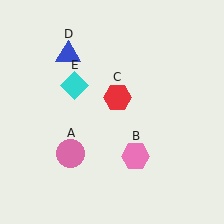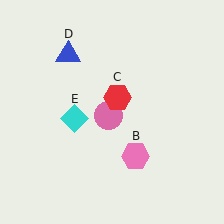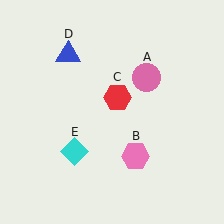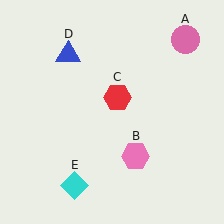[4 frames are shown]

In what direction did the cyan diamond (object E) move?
The cyan diamond (object E) moved down.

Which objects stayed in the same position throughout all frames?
Pink hexagon (object B) and red hexagon (object C) and blue triangle (object D) remained stationary.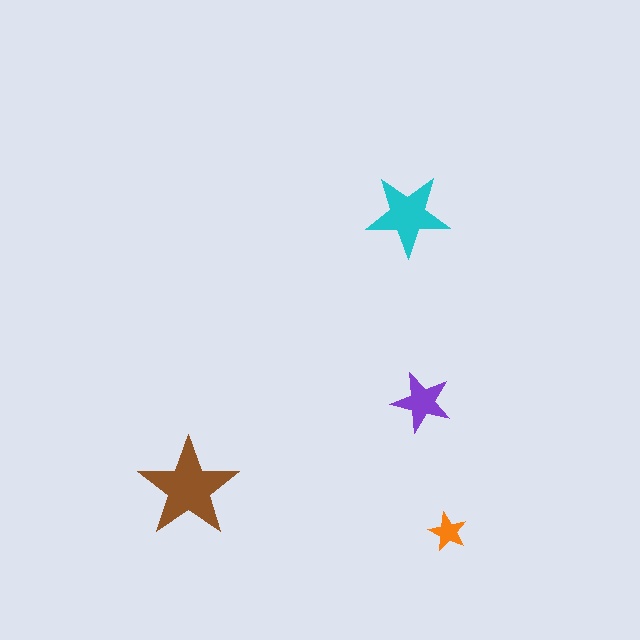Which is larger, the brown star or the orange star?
The brown one.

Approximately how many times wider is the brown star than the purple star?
About 1.5 times wider.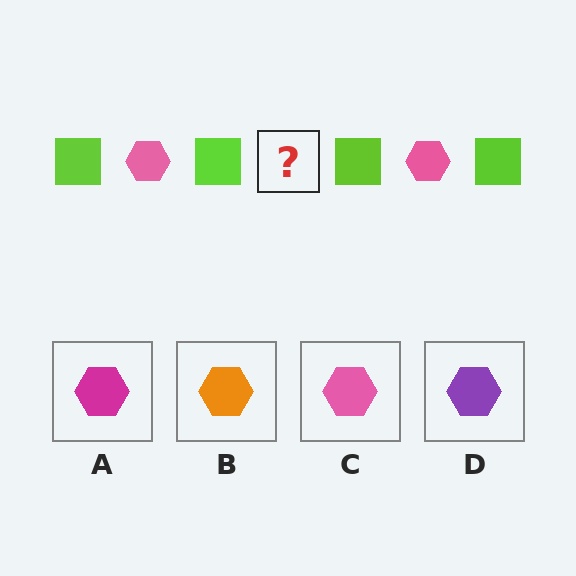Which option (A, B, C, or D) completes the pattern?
C.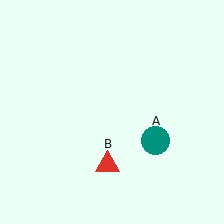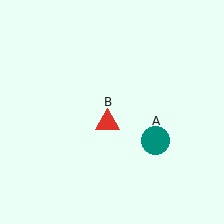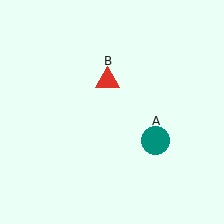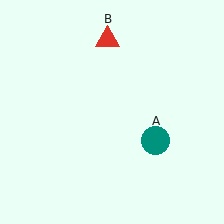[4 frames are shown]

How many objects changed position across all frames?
1 object changed position: red triangle (object B).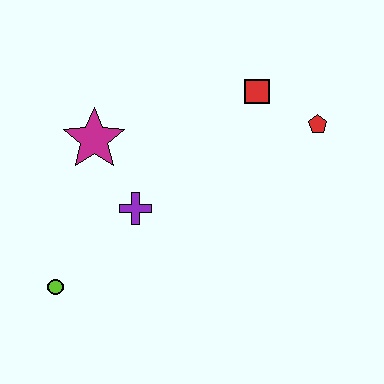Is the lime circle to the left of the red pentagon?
Yes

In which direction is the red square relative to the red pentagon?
The red square is to the left of the red pentagon.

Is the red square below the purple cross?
No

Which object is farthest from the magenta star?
The red pentagon is farthest from the magenta star.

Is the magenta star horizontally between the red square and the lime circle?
Yes